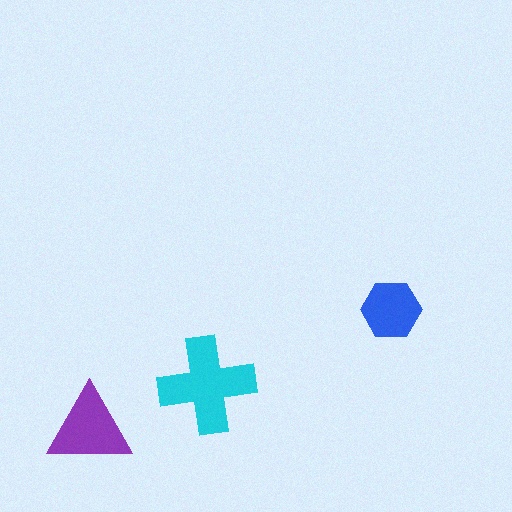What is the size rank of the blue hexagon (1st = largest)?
3rd.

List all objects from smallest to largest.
The blue hexagon, the purple triangle, the cyan cross.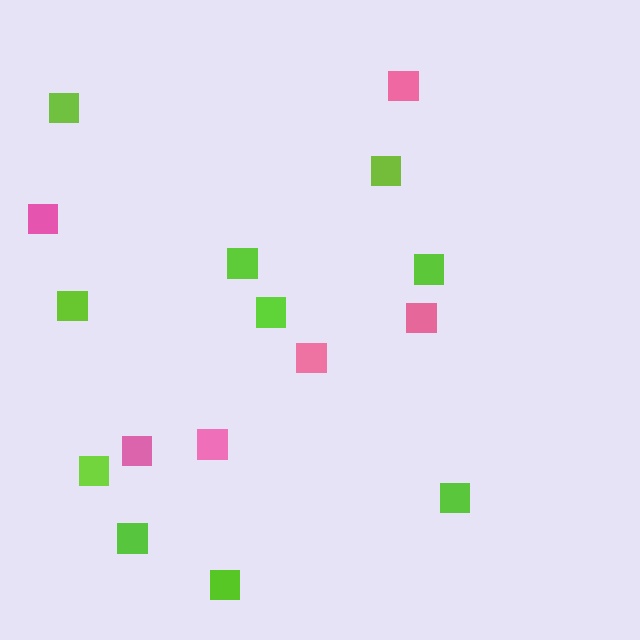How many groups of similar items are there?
There are 2 groups: one group of pink squares (6) and one group of lime squares (10).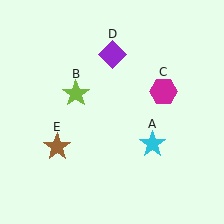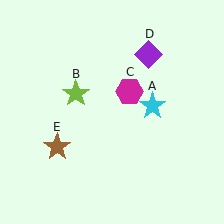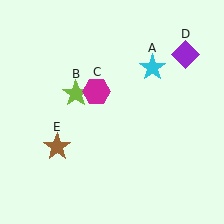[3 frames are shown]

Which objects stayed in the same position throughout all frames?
Lime star (object B) and brown star (object E) remained stationary.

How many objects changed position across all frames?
3 objects changed position: cyan star (object A), magenta hexagon (object C), purple diamond (object D).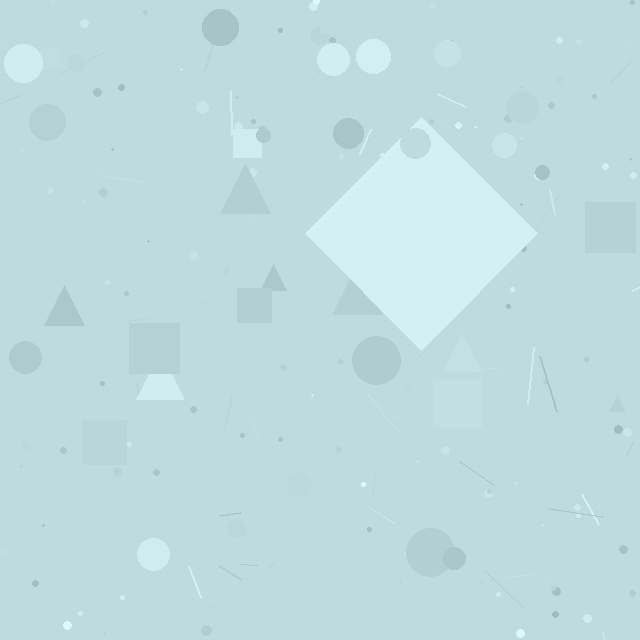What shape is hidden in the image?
A diamond is hidden in the image.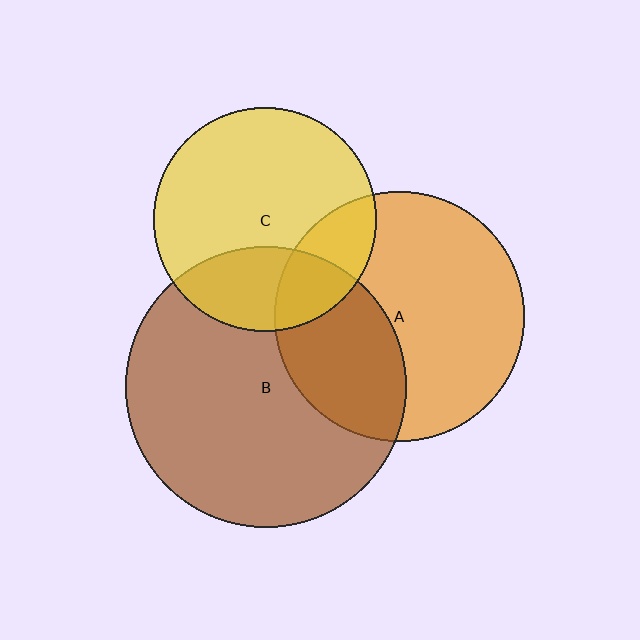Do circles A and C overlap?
Yes.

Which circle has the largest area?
Circle B (brown).